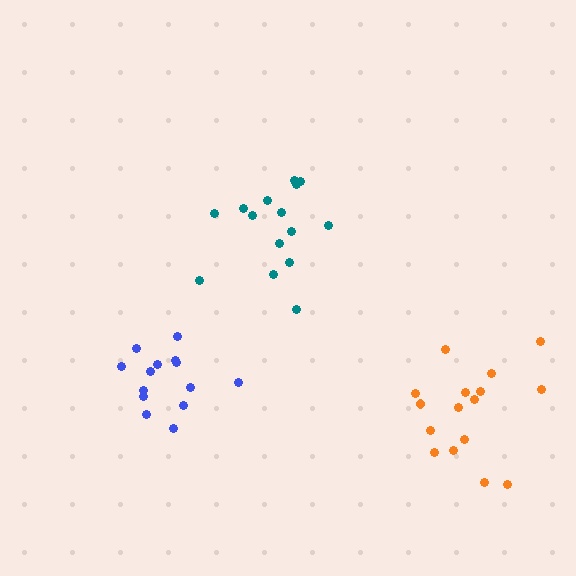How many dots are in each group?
Group 1: 15 dots, Group 2: 16 dots, Group 3: 14 dots (45 total).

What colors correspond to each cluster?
The clusters are colored: teal, orange, blue.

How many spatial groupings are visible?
There are 3 spatial groupings.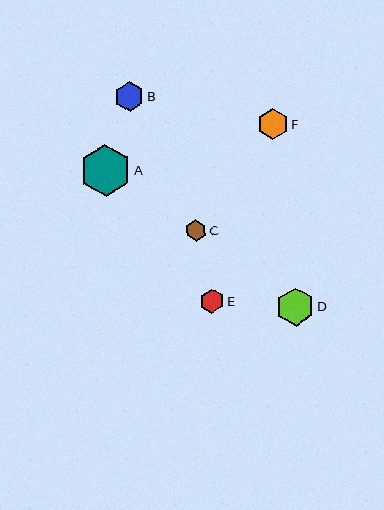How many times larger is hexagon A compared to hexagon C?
Hexagon A is approximately 2.4 times the size of hexagon C.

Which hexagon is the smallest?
Hexagon C is the smallest with a size of approximately 22 pixels.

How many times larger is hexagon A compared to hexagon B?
Hexagon A is approximately 1.7 times the size of hexagon B.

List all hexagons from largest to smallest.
From largest to smallest: A, D, F, B, E, C.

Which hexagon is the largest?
Hexagon A is the largest with a size of approximately 51 pixels.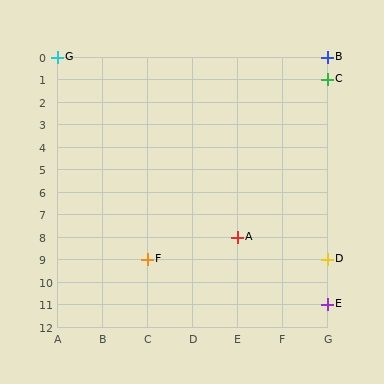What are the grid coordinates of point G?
Point G is at grid coordinates (A, 0).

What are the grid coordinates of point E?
Point E is at grid coordinates (G, 11).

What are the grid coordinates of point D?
Point D is at grid coordinates (G, 9).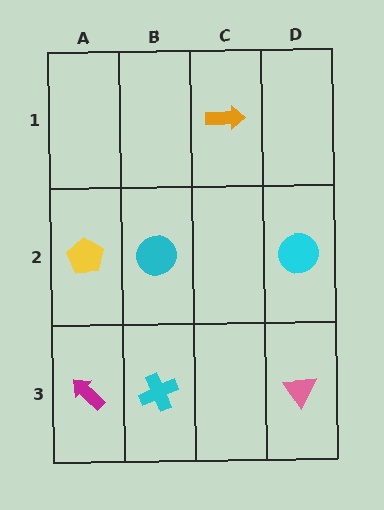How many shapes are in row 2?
3 shapes.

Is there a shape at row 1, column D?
No, that cell is empty.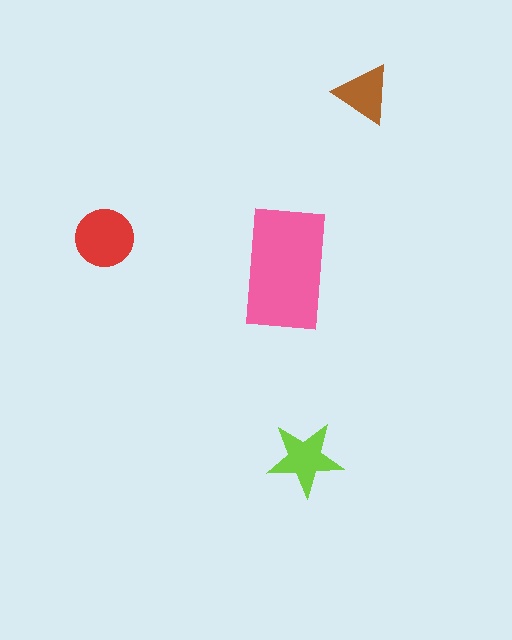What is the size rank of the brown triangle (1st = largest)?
4th.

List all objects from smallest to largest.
The brown triangle, the lime star, the red circle, the pink rectangle.